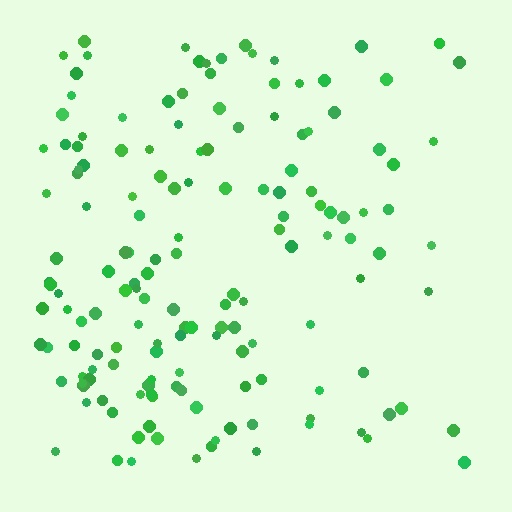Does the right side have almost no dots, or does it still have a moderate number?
Still a moderate number, just noticeably fewer than the left.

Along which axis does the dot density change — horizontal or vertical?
Horizontal.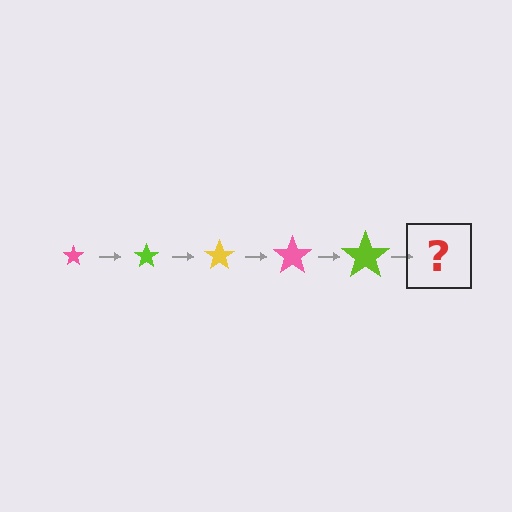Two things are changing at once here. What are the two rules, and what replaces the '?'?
The two rules are that the star grows larger each step and the color cycles through pink, lime, and yellow. The '?' should be a yellow star, larger than the previous one.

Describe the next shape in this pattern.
It should be a yellow star, larger than the previous one.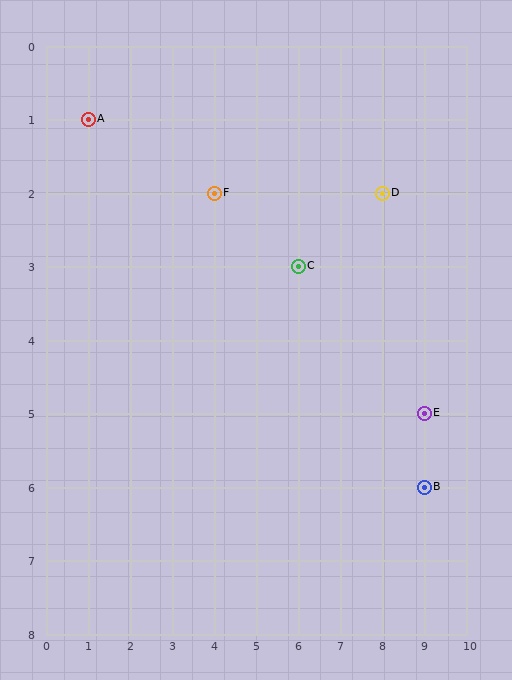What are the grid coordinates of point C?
Point C is at grid coordinates (6, 3).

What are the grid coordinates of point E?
Point E is at grid coordinates (9, 5).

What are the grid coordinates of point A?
Point A is at grid coordinates (1, 1).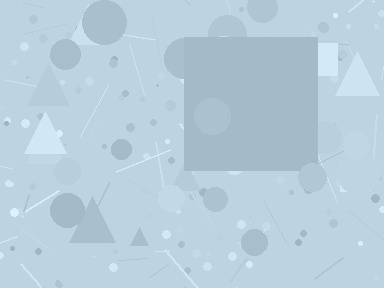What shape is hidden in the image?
A square is hidden in the image.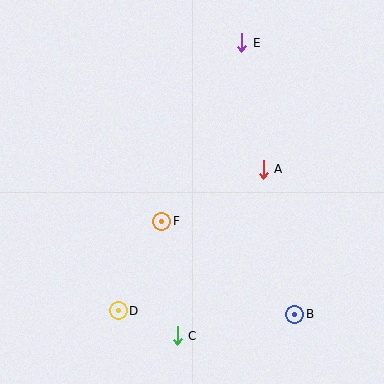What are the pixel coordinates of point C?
Point C is at (177, 336).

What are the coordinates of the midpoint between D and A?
The midpoint between D and A is at (191, 240).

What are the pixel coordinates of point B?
Point B is at (295, 314).